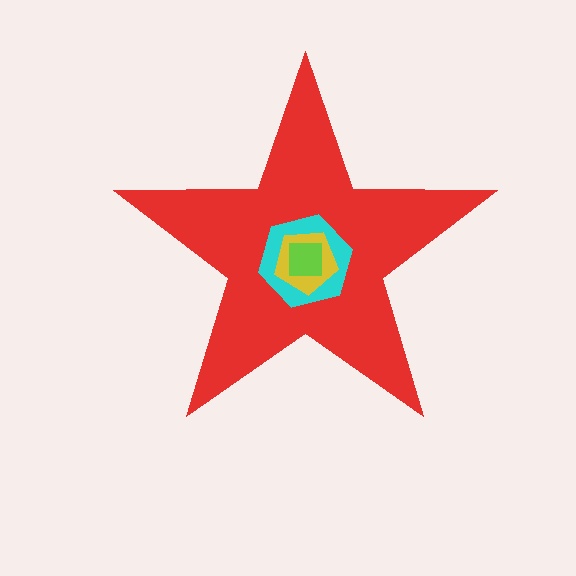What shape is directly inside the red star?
The cyan hexagon.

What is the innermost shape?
The lime square.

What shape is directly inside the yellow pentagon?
The lime square.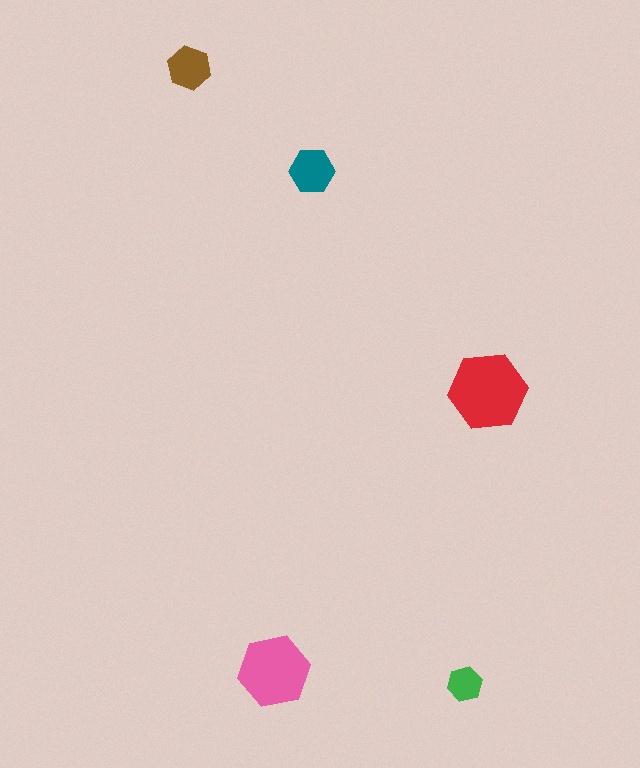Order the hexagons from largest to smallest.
the red one, the pink one, the teal one, the brown one, the green one.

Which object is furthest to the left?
The brown hexagon is leftmost.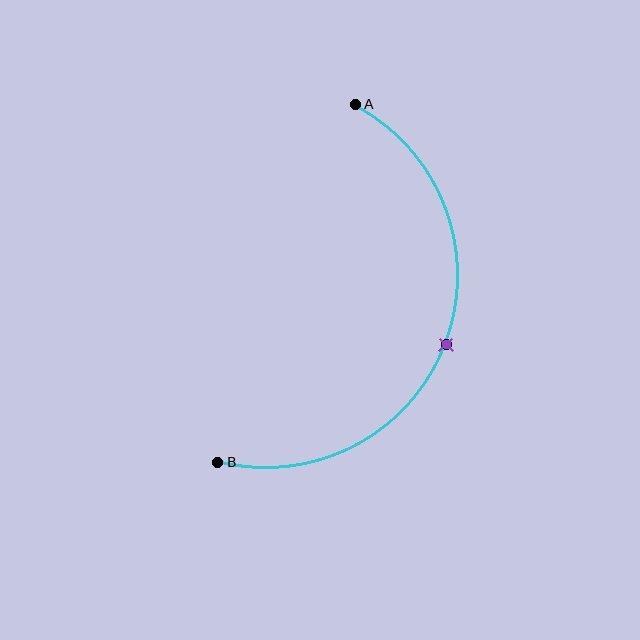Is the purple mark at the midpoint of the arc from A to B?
Yes. The purple mark lies on the arc at equal arc-length from both A and B — it is the arc midpoint.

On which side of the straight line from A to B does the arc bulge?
The arc bulges to the right of the straight line connecting A and B.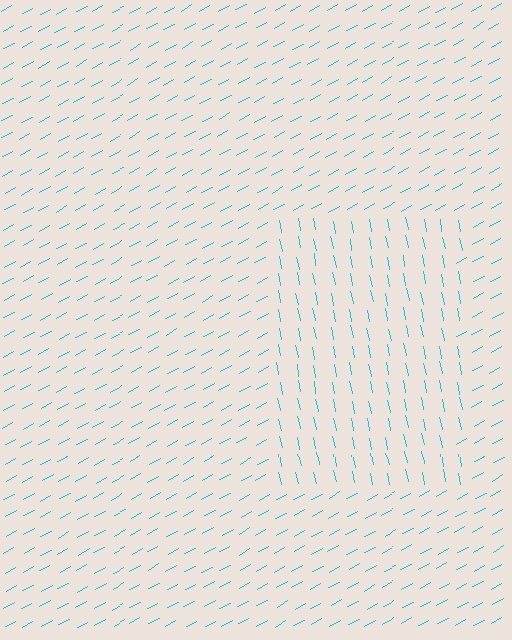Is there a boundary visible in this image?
Yes, there is a texture boundary formed by a change in line orientation.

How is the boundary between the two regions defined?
The boundary is defined purely by a change in line orientation (approximately 72 degrees difference). All lines are the same color and thickness.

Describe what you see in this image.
The image is filled with small cyan line segments. A rectangle region in the image has lines oriented differently from the surrounding lines, creating a visible texture boundary.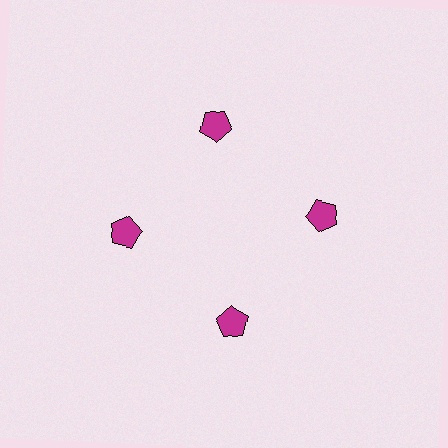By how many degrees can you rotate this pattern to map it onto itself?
The pattern maps onto itself every 90 degrees of rotation.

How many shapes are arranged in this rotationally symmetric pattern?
There are 4 shapes, arranged in 4 groups of 1.